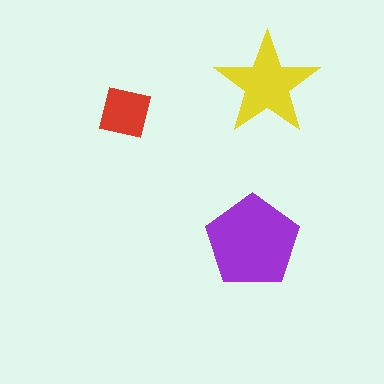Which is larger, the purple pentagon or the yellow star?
The purple pentagon.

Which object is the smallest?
The red square.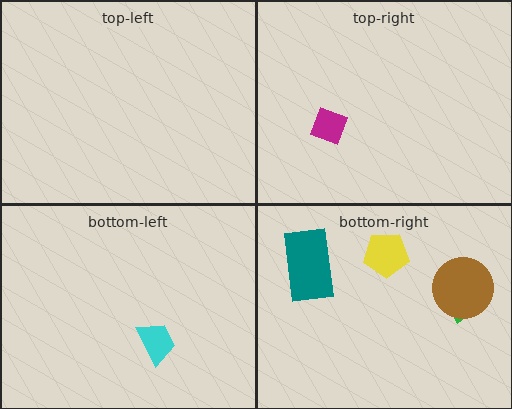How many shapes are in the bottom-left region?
1.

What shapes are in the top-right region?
The magenta diamond.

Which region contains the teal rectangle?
The bottom-right region.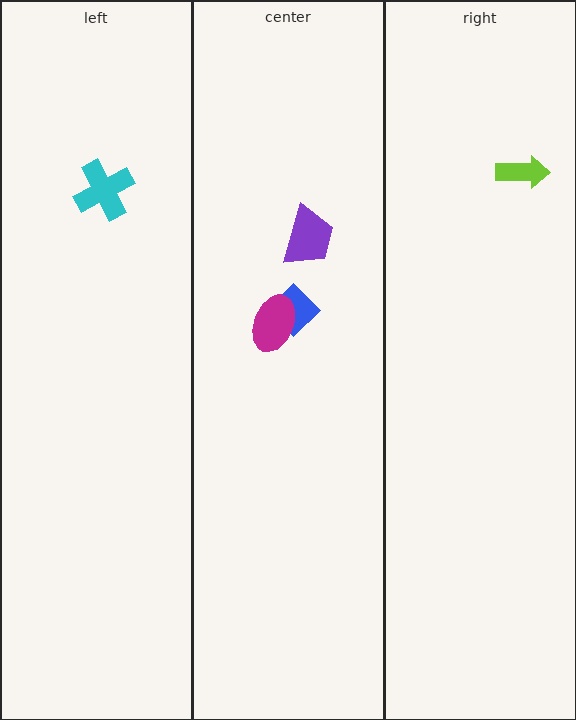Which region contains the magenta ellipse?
The center region.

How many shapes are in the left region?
1.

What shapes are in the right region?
The lime arrow.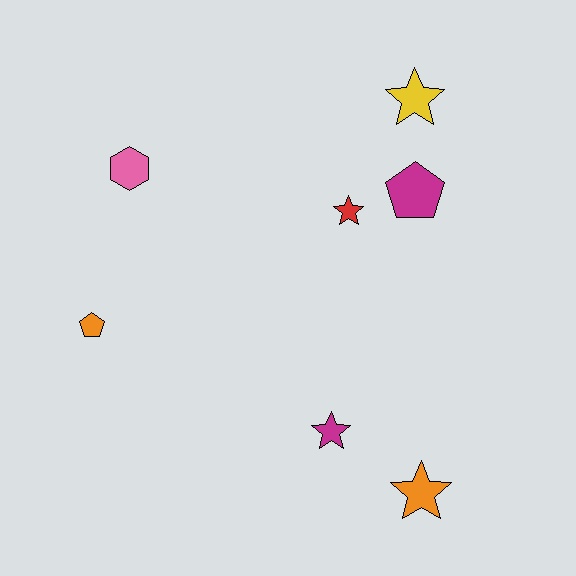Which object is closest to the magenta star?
The orange star is closest to the magenta star.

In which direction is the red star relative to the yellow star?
The red star is below the yellow star.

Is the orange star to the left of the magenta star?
No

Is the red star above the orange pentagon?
Yes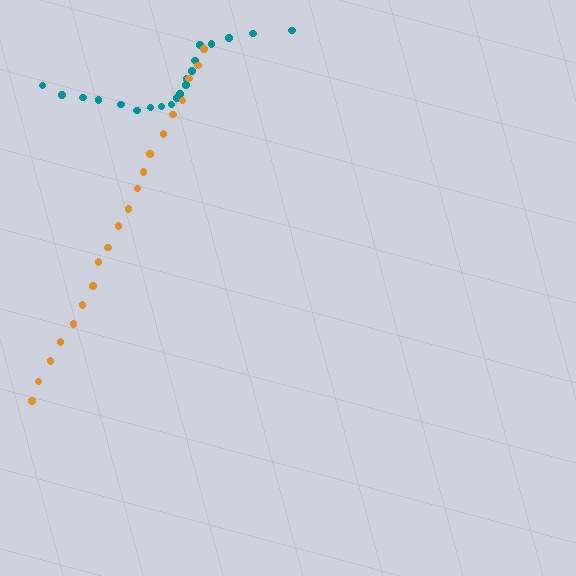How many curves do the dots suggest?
There are 2 distinct paths.